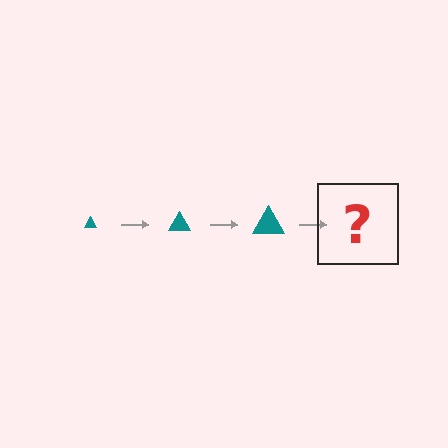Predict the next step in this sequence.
The next step is a teal triangle, larger than the previous one.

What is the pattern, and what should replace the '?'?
The pattern is that the triangle gets progressively larger each step. The '?' should be a teal triangle, larger than the previous one.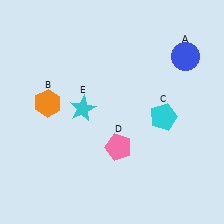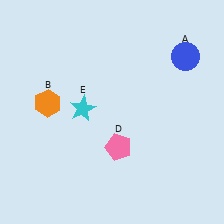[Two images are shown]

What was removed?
The cyan pentagon (C) was removed in Image 2.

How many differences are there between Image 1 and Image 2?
There is 1 difference between the two images.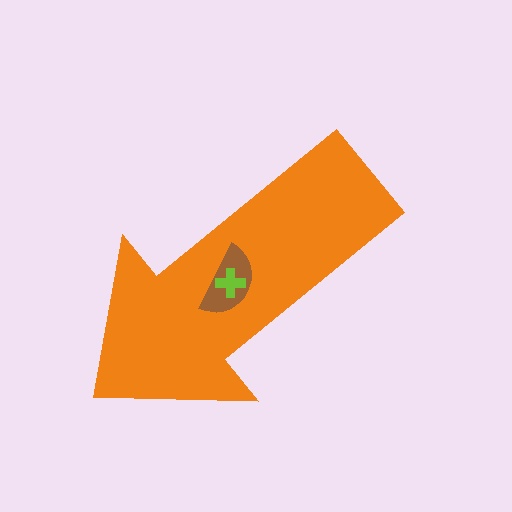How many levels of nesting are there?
3.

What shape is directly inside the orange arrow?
The brown semicircle.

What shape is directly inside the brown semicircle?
The lime cross.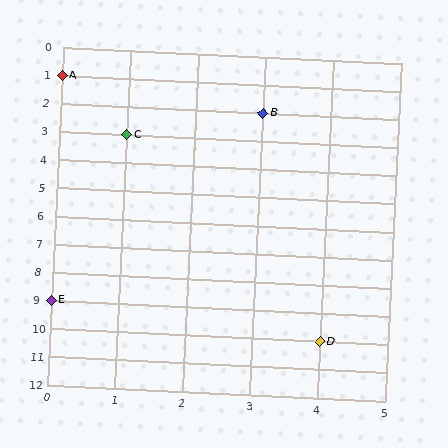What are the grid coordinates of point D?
Point D is at grid coordinates (4, 10).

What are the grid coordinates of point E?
Point E is at grid coordinates (0, 9).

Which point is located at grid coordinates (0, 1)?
Point A is at (0, 1).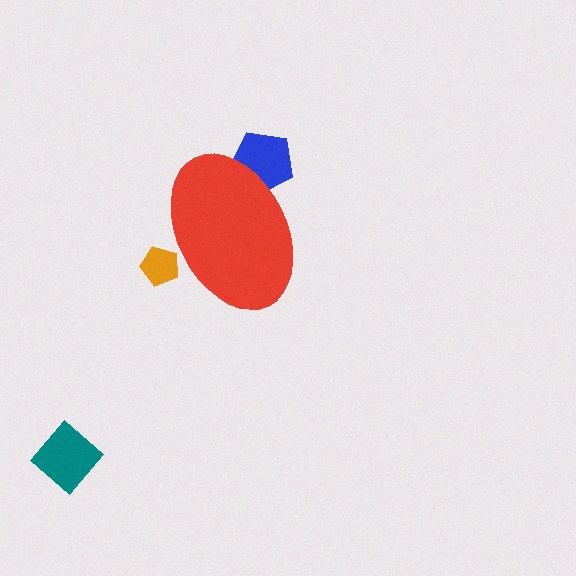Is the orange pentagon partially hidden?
Yes, the orange pentagon is partially hidden behind the red ellipse.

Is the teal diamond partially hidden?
No, the teal diamond is fully visible.